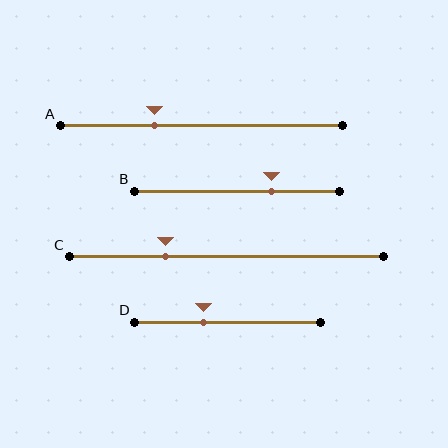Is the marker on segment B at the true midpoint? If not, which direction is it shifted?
No, the marker on segment B is shifted to the right by about 17% of the segment length.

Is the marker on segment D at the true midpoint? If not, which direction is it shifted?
No, the marker on segment D is shifted to the left by about 13% of the segment length.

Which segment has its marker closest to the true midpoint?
Segment D has its marker closest to the true midpoint.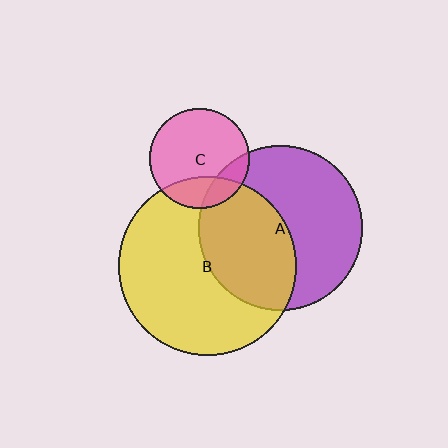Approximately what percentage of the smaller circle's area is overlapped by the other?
Approximately 25%.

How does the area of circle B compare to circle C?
Approximately 3.2 times.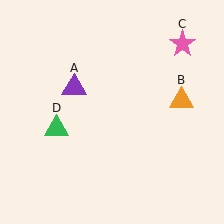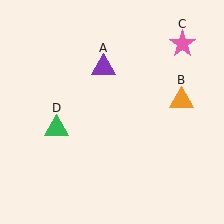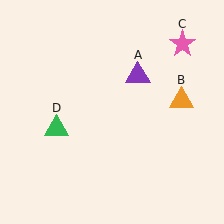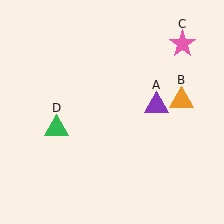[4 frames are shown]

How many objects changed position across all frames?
1 object changed position: purple triangle (object A).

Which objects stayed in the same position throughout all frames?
Orange triangle (object B) and pink star (object C) and green triangle (object D) remained stationary.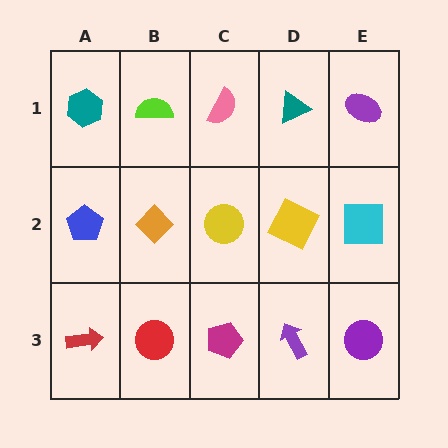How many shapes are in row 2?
5 shapes.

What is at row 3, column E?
A purple circle.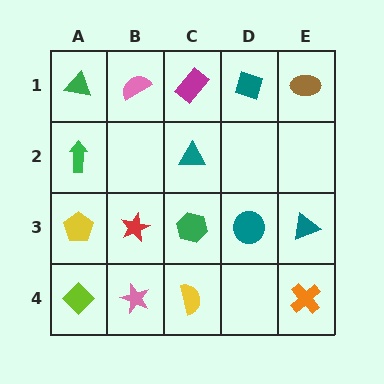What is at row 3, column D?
A teal circle.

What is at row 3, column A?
A yellow pentagon.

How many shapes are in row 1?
5 shapes.